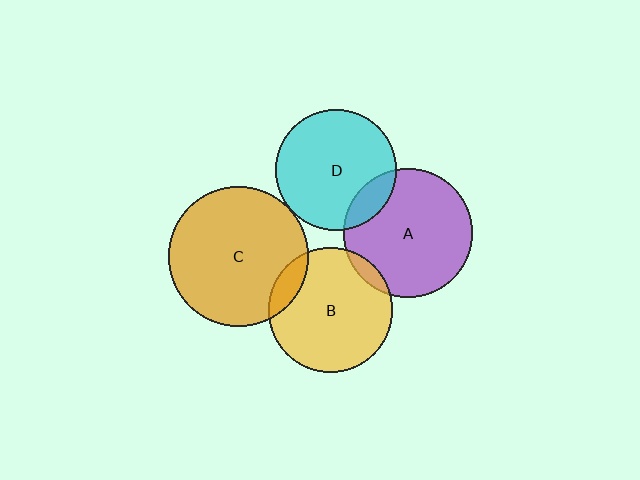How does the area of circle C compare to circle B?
Approximately 1.3 times.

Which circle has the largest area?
Circle C (orange).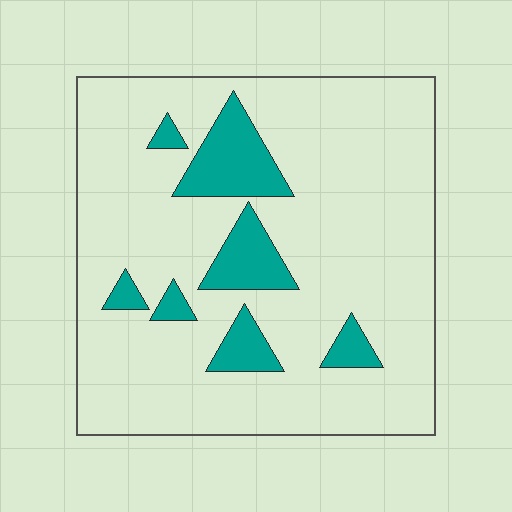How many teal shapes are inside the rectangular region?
7.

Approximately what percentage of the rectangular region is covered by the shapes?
Approximately 15%.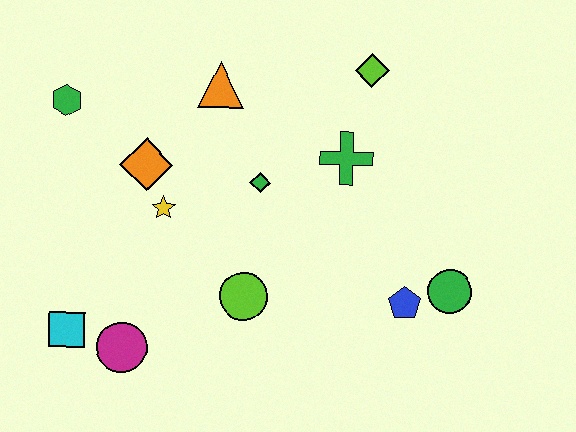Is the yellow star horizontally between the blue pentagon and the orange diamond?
Yes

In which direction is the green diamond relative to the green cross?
The green diamond is to the left of the green cross.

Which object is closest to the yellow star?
The orange diamond is closest to the yellow star.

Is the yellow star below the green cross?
Yes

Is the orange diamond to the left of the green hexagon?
No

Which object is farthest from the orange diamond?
The green circle is farthest from the orange diamond.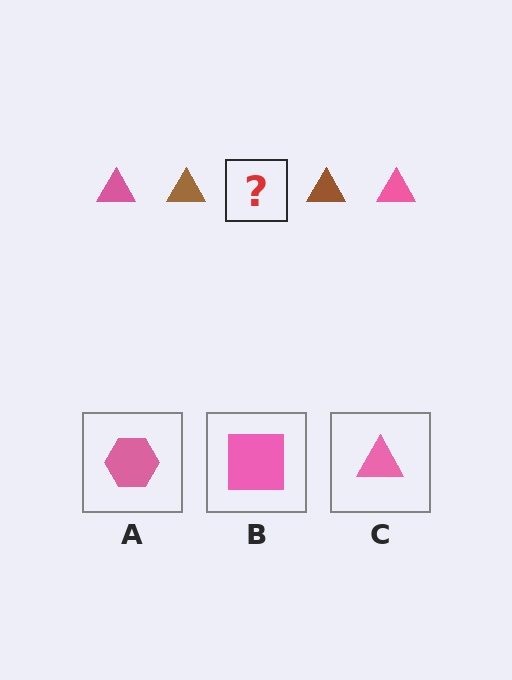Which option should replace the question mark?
Option C.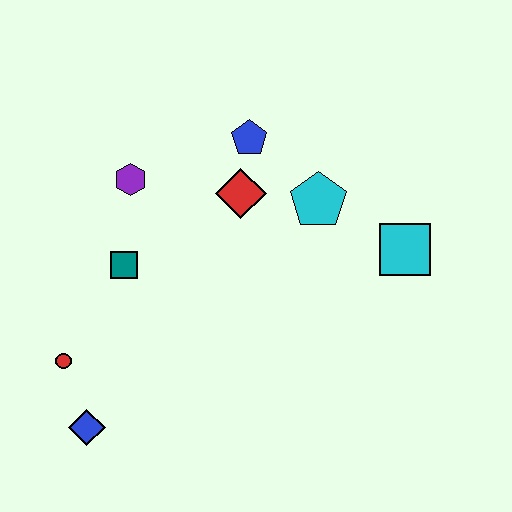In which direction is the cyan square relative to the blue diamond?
The cyan square is to the right of the blue diamond.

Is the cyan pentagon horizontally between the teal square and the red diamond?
No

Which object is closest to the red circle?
The blue diamond is closest to the red circle.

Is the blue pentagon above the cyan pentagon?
Yes